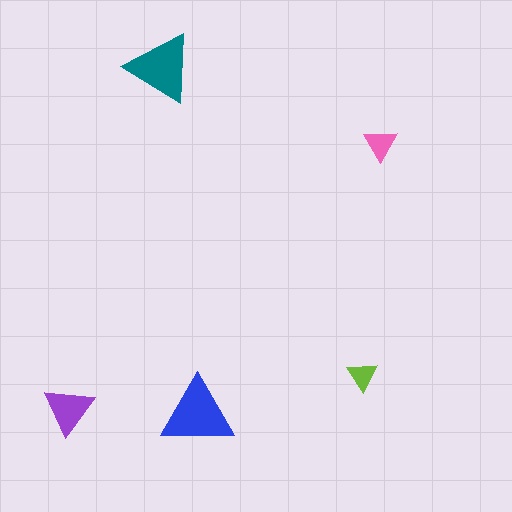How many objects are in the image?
There are 5 objects in the image.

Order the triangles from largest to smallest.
the blue one, the teal one, the purple one, the pink one, the lime one.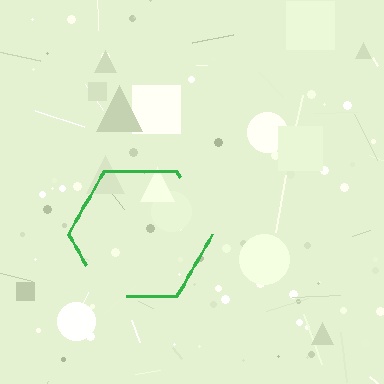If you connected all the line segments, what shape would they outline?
They would outline a hexagon.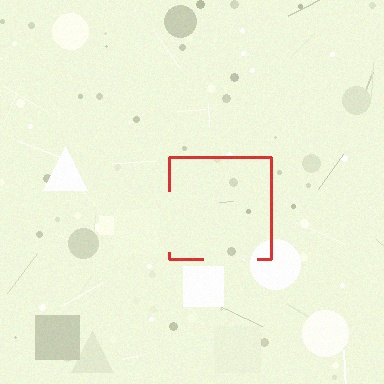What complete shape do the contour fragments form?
The contour fragments form a square.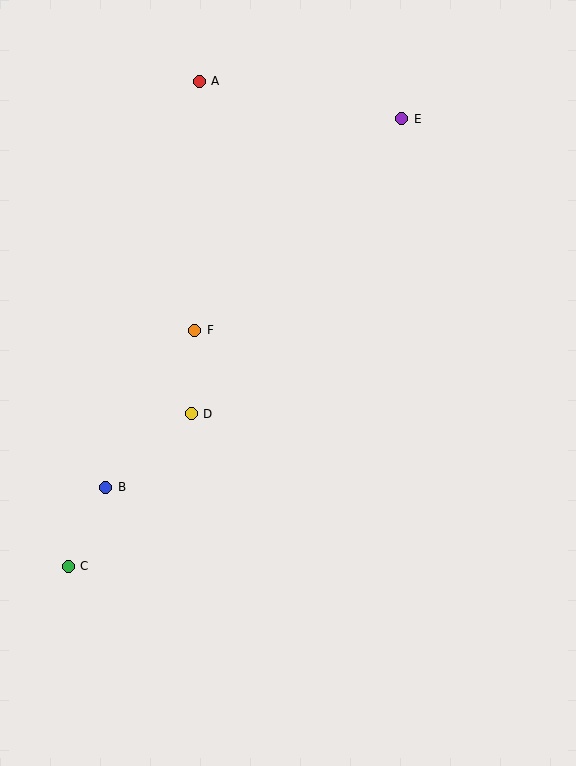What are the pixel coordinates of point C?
Point C is at (68, 566).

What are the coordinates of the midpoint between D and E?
The midpoint between D and E is at (297, 266).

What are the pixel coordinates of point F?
Point F is at (195, 330).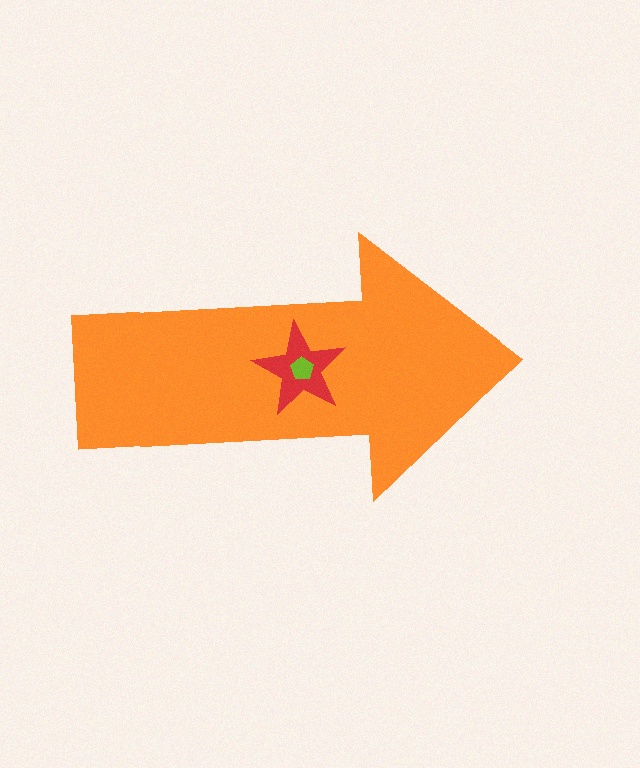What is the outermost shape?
The orange arrow.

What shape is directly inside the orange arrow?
The red star.